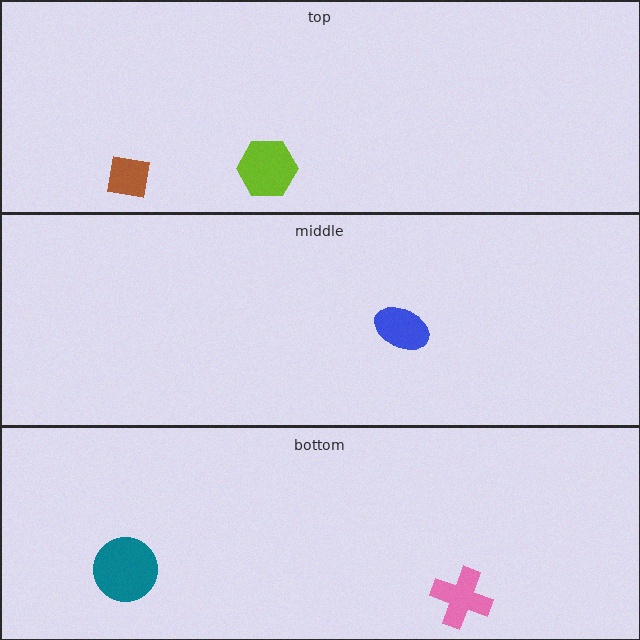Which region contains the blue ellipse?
The middle region.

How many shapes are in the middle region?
1.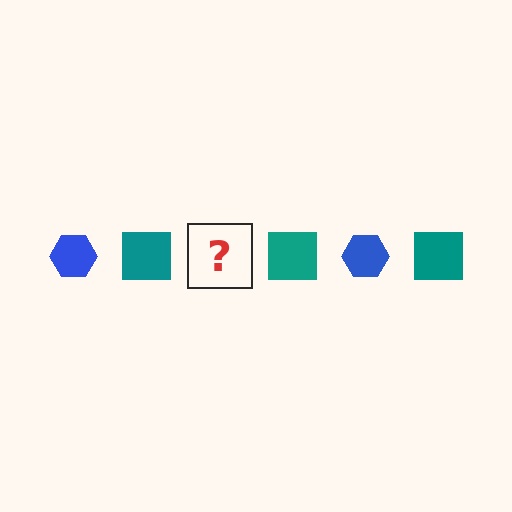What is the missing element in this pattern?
The missing element is a blue hexagon.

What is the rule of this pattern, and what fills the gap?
The rule is that the pattern alternates between blue hexagon and teal square. The gap should be filled with a blue hexagon.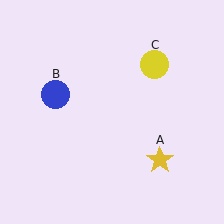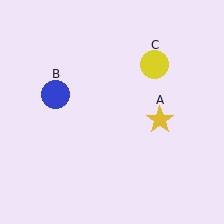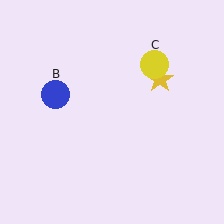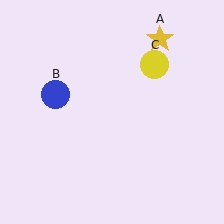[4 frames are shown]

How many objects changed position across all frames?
1 object changed position: yellow star (object A).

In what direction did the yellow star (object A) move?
The yellow star (object A) moved up.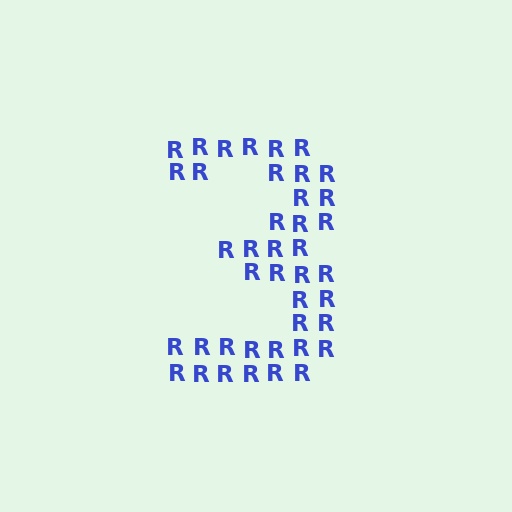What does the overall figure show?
The overall figure shows the digit 3.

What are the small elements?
The small elements are letter R's.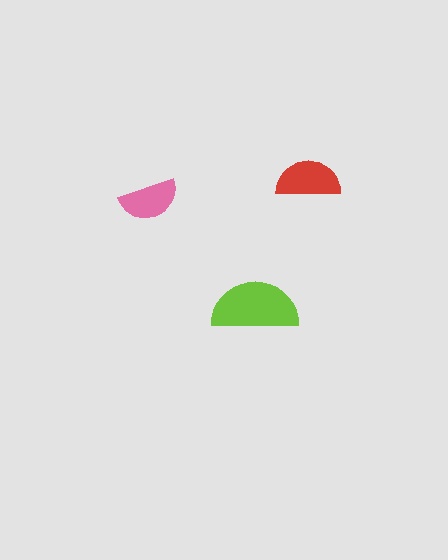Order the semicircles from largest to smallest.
the lime one, the red one, the pink one.